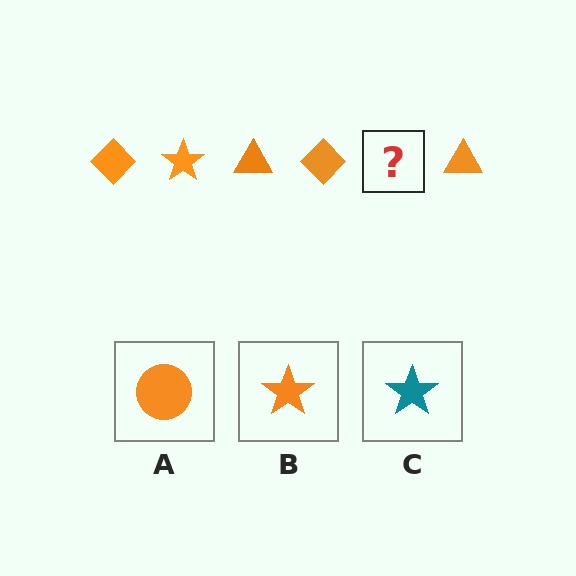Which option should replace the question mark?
Option B.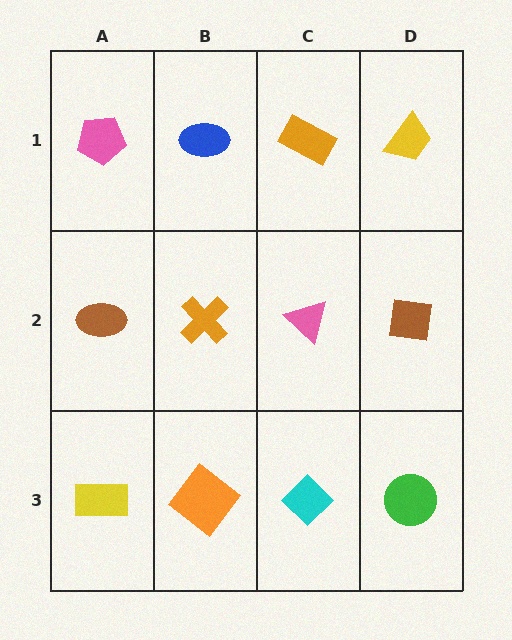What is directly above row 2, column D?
A yellow trapezoid.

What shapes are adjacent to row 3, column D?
A brown square (row 2, column D), a cyan diamond (row 3, column C).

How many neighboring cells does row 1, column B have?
3.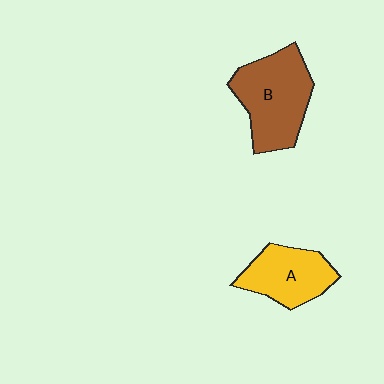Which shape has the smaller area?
Shape A (yellow).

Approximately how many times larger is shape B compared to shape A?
Approximately 1.4 times.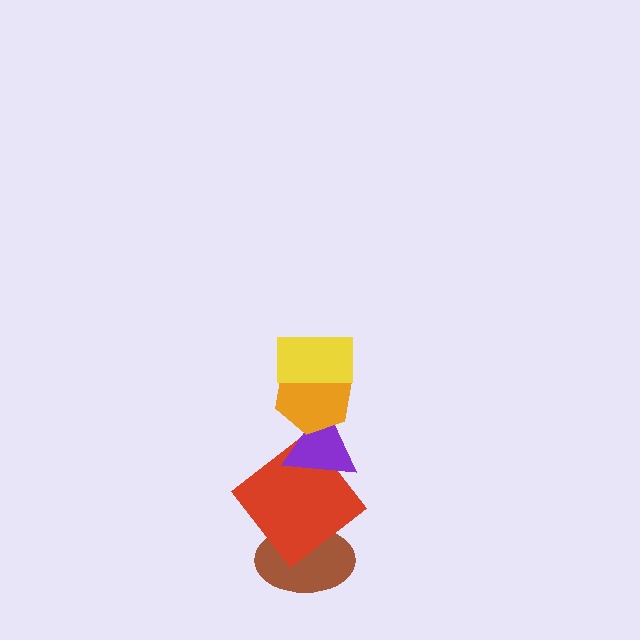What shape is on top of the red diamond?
The purple triangle is on top of the red diamond.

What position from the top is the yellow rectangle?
The yellow rectangle is 1st from the top.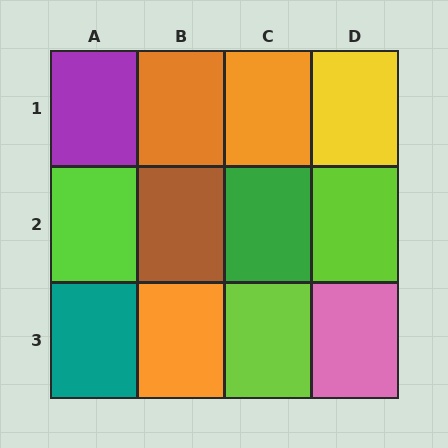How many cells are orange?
3 cells are orange.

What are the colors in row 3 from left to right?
Teal, orange, lime, pink.